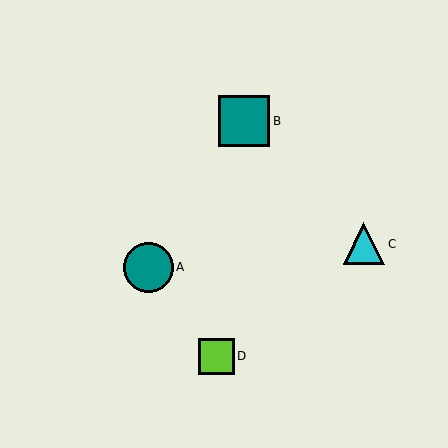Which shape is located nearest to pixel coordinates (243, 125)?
The teal square (labeled B) at (244, 121) is nearest to that location.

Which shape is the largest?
The teal square (labeled B) is the largest.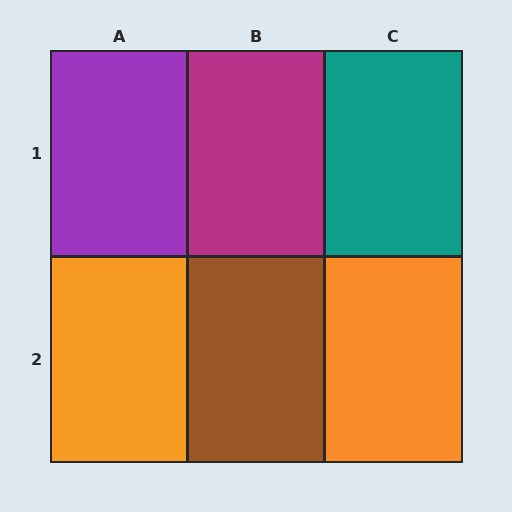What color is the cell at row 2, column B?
Brown.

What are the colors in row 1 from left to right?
Purple, magenta, teal.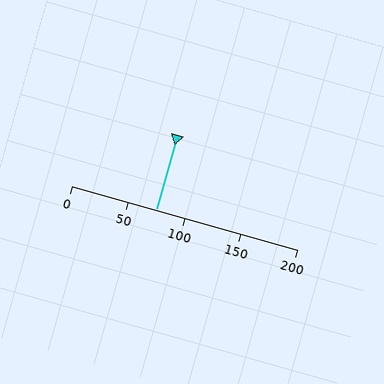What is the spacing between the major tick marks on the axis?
The major ticks are spaced 50 apart.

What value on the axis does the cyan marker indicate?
The marker indicates approximately 75.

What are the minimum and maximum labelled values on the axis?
The axis runs from 0 to 200.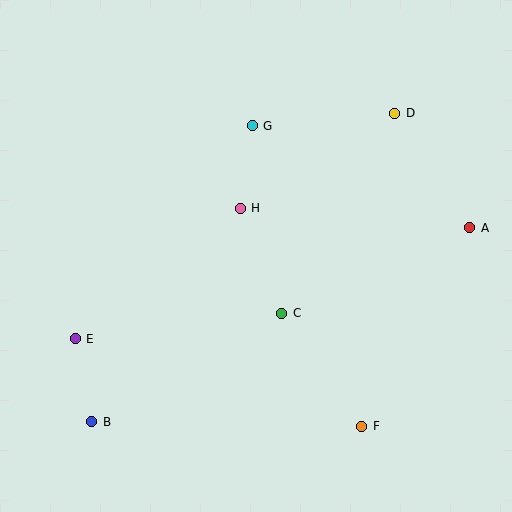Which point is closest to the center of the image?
Point H at (240, 208) is closest to the center.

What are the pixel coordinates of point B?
Point B is at (92, 422).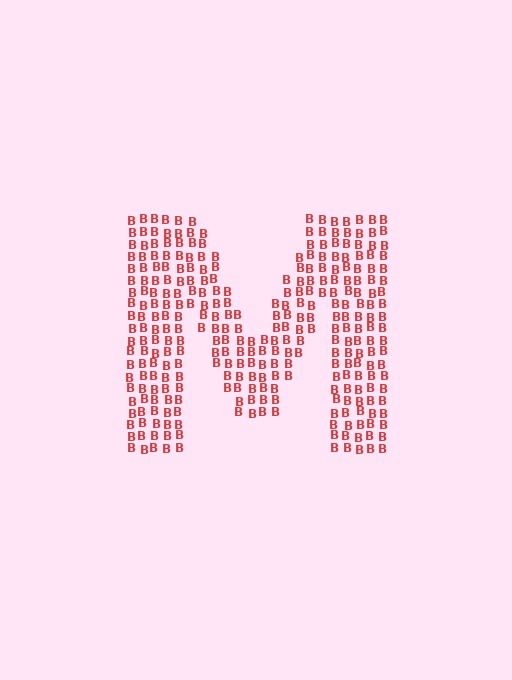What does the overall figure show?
The overall figure shows the letter M.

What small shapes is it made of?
It is made of small letter B's.